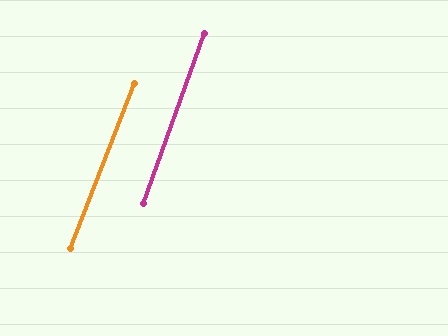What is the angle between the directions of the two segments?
Approximately 2 degrees.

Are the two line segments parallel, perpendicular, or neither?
Parallel — their directions differ by only 1.6°.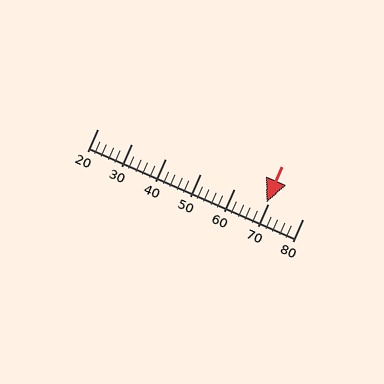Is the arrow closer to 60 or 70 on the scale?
The arrow is closer to 70.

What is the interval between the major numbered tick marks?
The major tick marks are spaced 10 units apart.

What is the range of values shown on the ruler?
The ruler shows values from 20 to 80.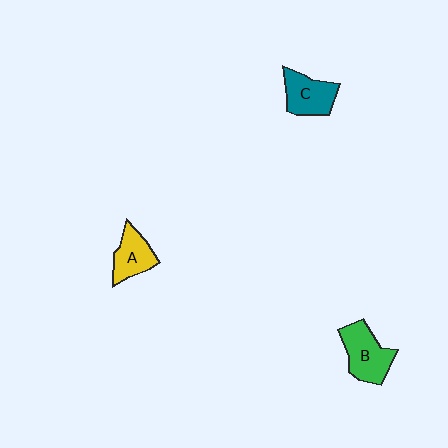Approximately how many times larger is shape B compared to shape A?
Approximately 1.3 times.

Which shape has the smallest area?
Shape A (yellow).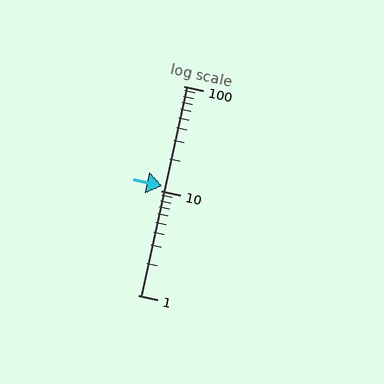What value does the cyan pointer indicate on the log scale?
The pointer indicates approximately 11.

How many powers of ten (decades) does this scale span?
The scale spans 2 decades, from 1 to 100.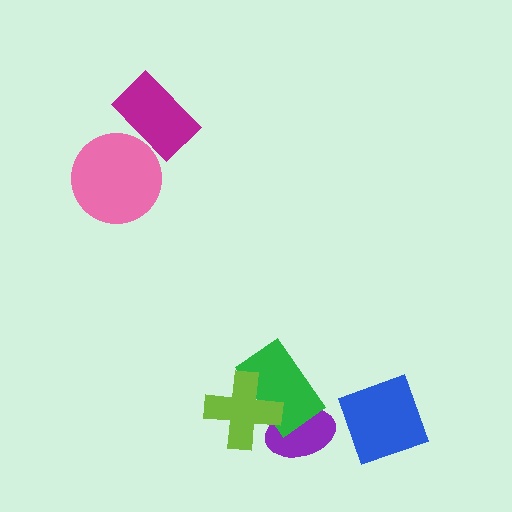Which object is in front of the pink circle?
The magenta rectangle is in front of the pink circle.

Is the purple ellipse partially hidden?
Yes, it is partially covered by another shape.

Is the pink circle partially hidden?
Yes, it is partially covered by another shape.